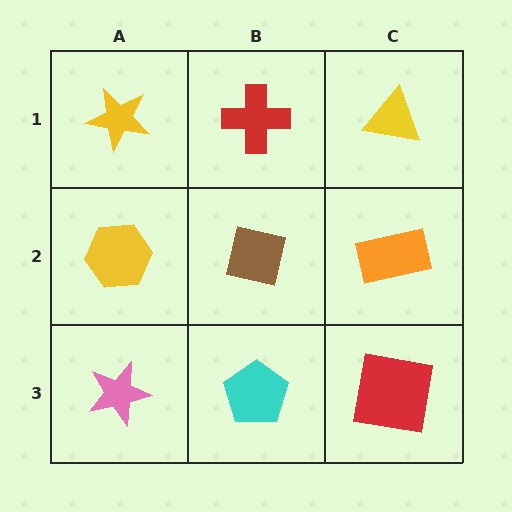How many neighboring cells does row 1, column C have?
2.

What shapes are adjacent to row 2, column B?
A red cross (row 1, column B), a cyan pentagon (row 3, column B), a yellow hexagon (row 2, column A), an orange rectangle (row 2, column C).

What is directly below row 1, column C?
An orange rectangle.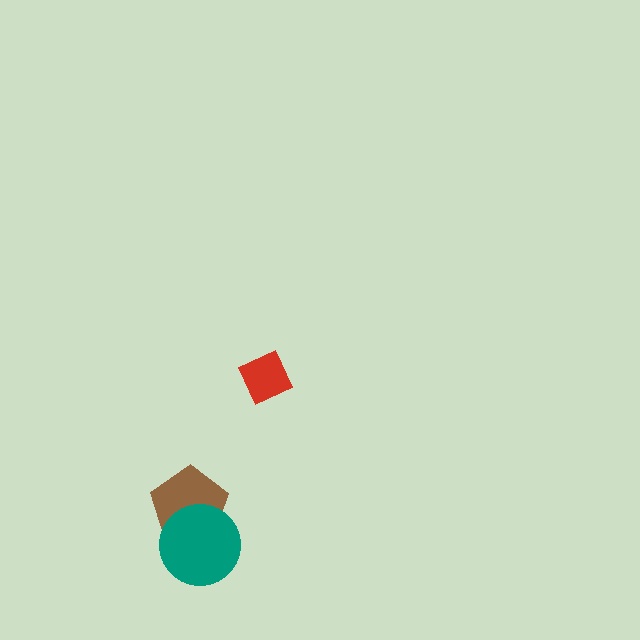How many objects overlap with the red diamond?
0 objects overlap with the red diamond.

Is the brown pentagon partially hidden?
Yes, it is partially covered by another shape.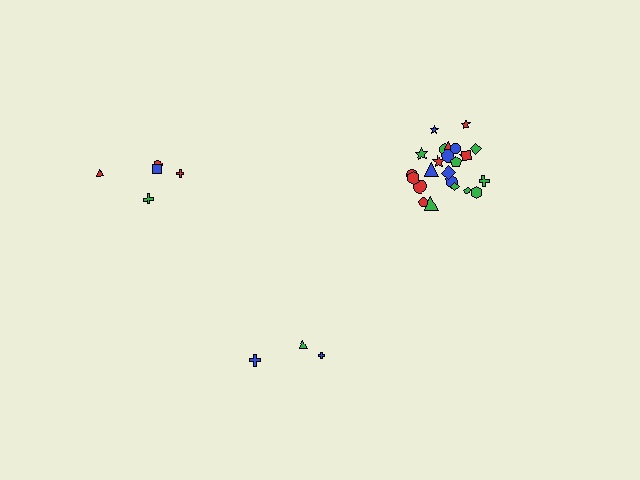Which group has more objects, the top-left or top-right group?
The top-right group.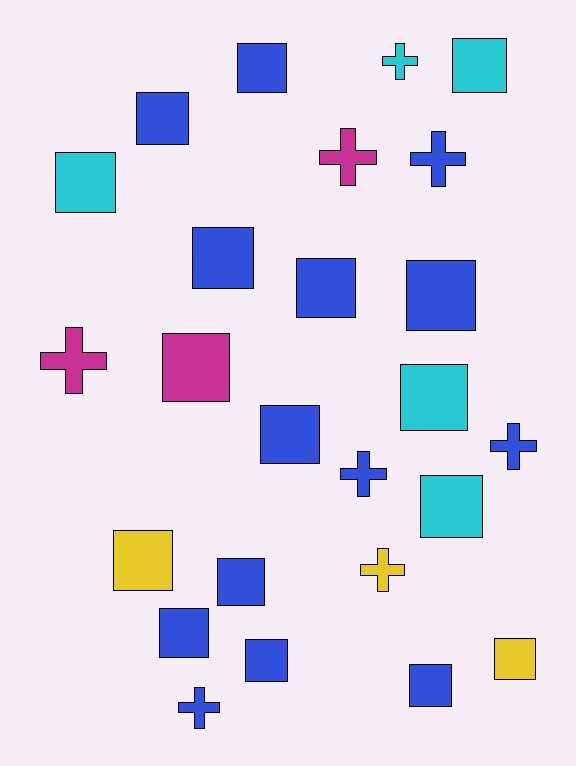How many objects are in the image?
There are 25 objects.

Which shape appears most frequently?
Square, with 17 objects.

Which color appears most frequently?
Blue, with 14 objects.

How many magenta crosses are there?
There are 2 magenta crosses.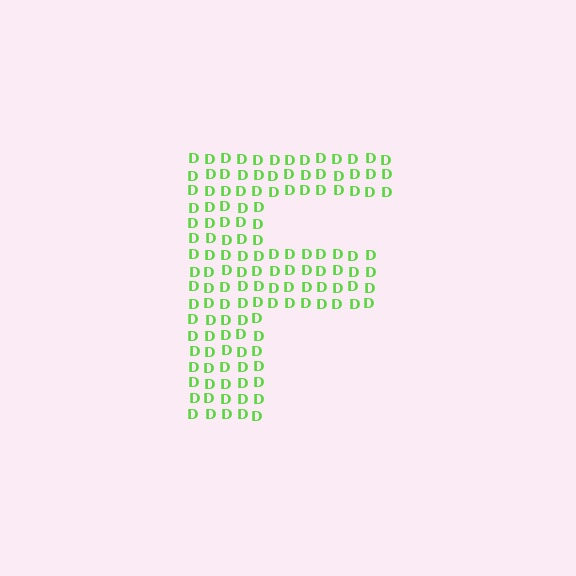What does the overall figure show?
The overall figure shows the letter F.